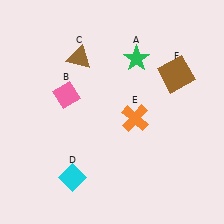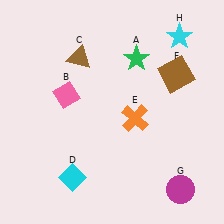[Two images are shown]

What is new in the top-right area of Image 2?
A cyan star (H) was added in the top-right area of Image 2.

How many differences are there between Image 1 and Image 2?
There are 2 differences between the two images.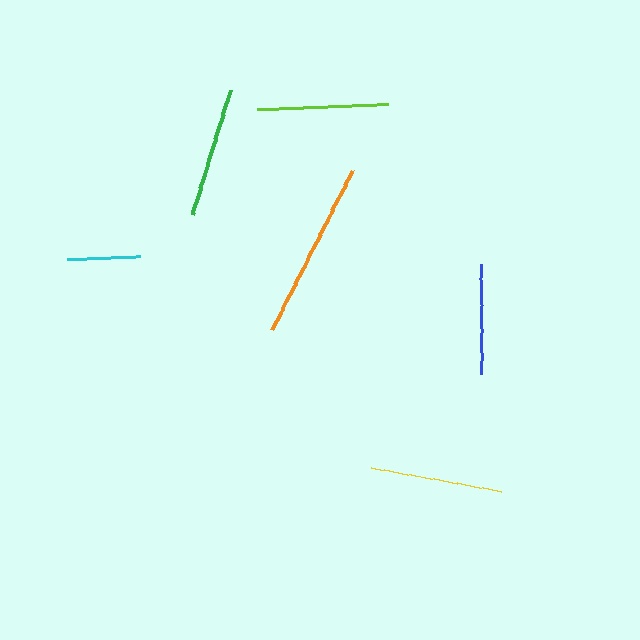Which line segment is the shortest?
The cyan line is the shortest at approximately 73 pixels.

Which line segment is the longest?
The orange line is the longest at approximately 178 pixels.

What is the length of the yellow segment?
The yellow segment is approximately 132 pixels long.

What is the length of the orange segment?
The orange segment is approximately 178 pixels long.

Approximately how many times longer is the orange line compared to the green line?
The orange line is approximately 1.4 times the length of the green line.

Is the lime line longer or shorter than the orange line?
The orange line is longer than the lime line.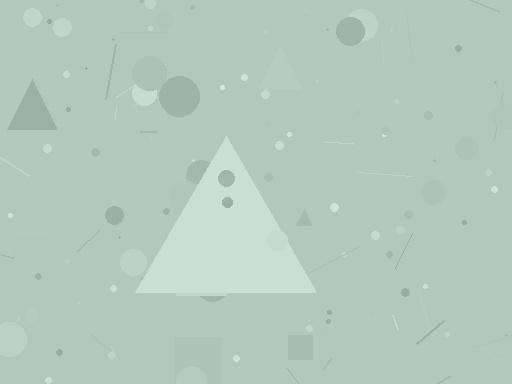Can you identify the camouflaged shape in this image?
The camouflaged shape is a triangle.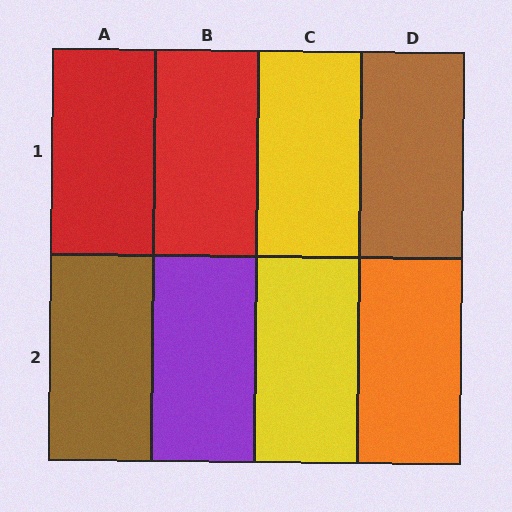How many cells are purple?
1 cell is purple.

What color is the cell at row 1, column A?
Red.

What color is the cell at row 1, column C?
Yellow.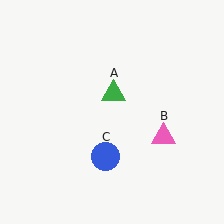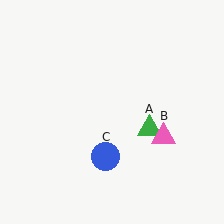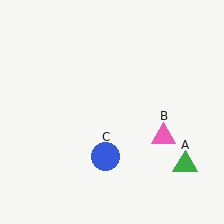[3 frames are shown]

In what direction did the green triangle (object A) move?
The green triangle (object A) moved down and to the right.